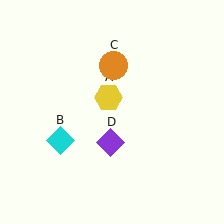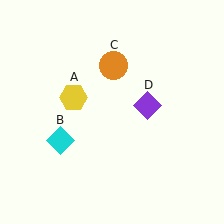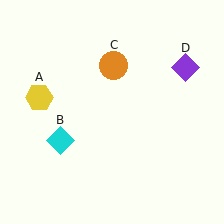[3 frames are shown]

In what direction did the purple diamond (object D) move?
The purple diamond (object D) moved up and to the right.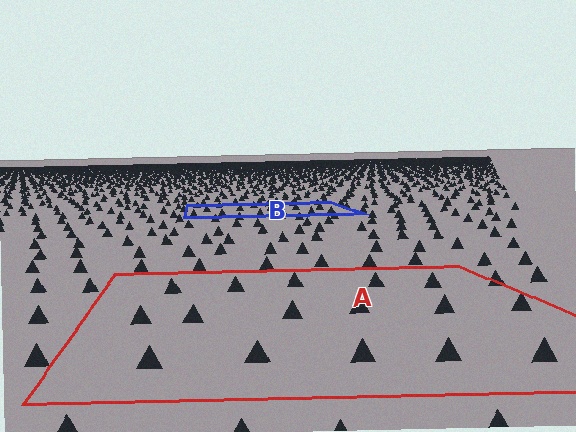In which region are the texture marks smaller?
The texture marks are smaller in region B, because it is farther away.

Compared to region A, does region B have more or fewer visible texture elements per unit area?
Region B has more texture elements per unit area — they are packed more densely because it is farther away.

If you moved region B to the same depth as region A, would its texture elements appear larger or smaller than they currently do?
They would appear larger. At a closer depth, the same texture elements are projected at a bigger on-screen size.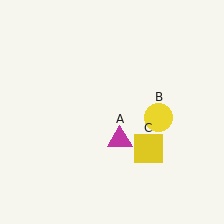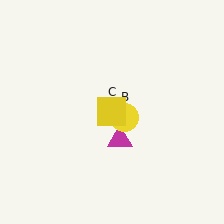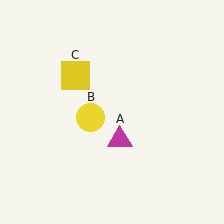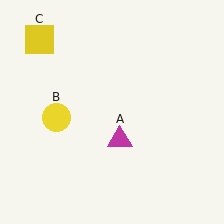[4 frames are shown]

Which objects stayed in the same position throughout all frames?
Magenta triangle (object A) remained stationary.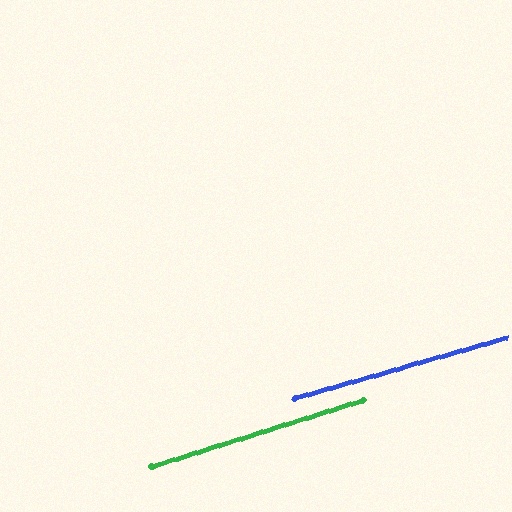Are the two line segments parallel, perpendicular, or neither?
Parallel — their directions differ by only 1.6°.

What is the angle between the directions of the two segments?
Approximately 2 degrees.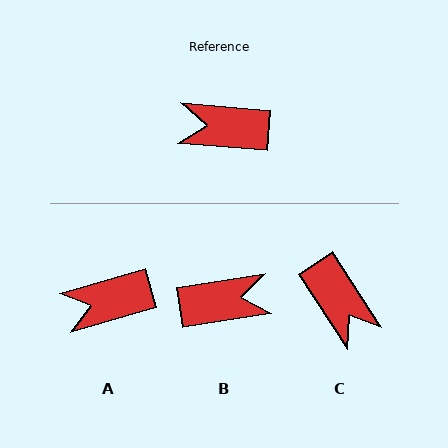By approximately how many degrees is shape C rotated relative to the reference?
Approximately 128 degrees counter-clockwise.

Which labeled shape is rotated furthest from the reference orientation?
B, about 167 degrees away.